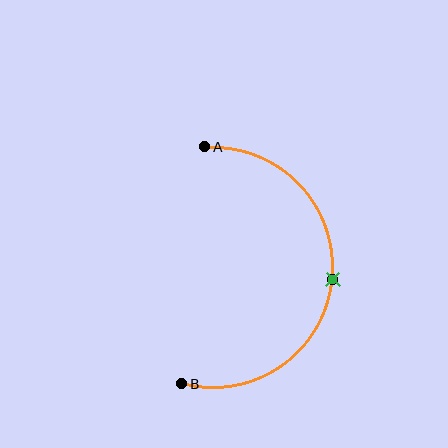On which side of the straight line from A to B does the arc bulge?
The arc bulges to the right of the straight line connecting A and B.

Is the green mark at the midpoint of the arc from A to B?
Yes. The green mark lies on the arc at equal arc-length from both A and B — it is the arc midpoint.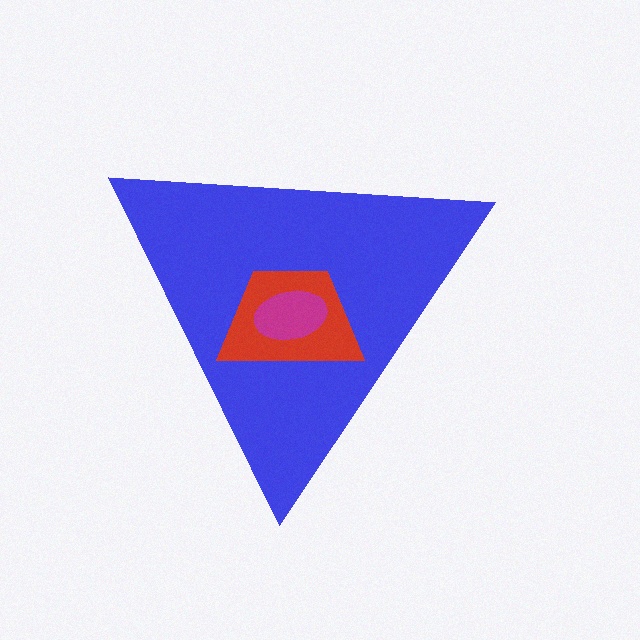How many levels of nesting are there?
3.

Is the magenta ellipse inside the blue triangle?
Yes.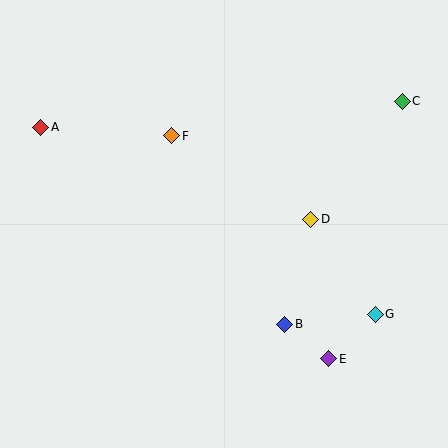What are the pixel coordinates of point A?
Point A is at (41, 127).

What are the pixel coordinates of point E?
Point E is at (329, 359).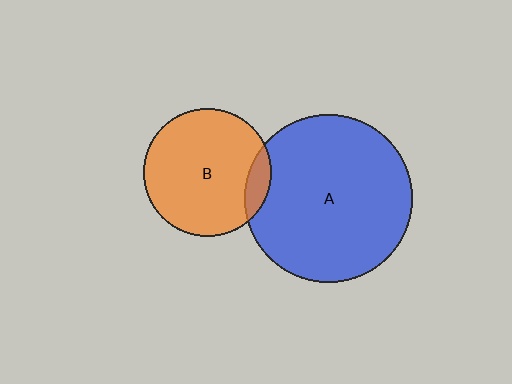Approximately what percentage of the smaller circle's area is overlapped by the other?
Approximately 10%.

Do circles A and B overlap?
Yes.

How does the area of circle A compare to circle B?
Approximately 1.7 times.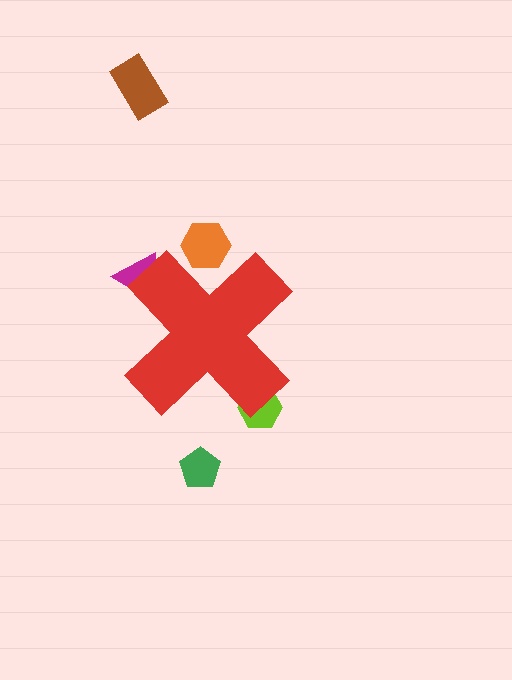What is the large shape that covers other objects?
A red cross.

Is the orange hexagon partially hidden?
Yes, the orange hexagon is partially hidden behind the red cross.